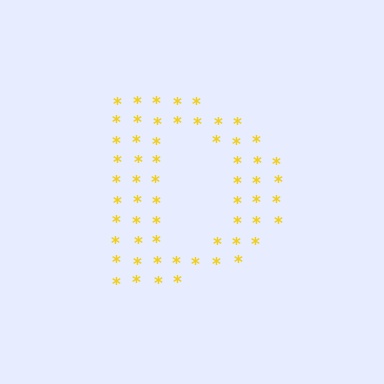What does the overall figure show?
The overall figure shows the letter D.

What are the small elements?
The small elements are asterisks.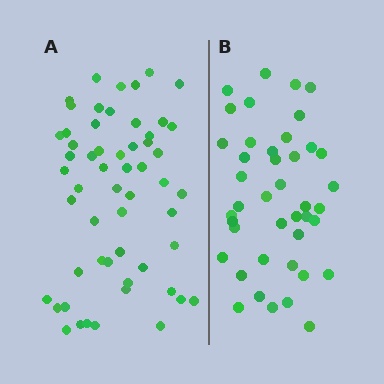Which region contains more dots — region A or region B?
Region A (the left region) has more dots.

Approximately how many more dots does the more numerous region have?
Region A has approximately 15 more dots than region B.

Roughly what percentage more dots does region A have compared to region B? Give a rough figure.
About 35% more.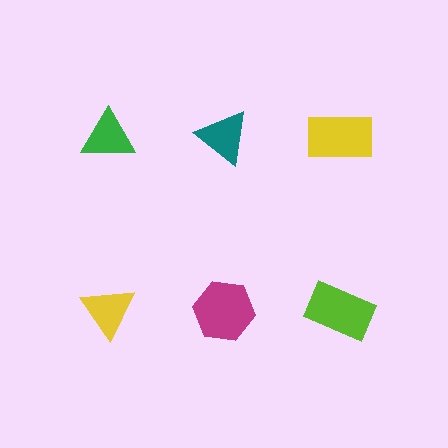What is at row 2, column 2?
A magenta hexagon.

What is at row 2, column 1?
A yellow triangle.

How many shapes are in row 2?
3 shapes.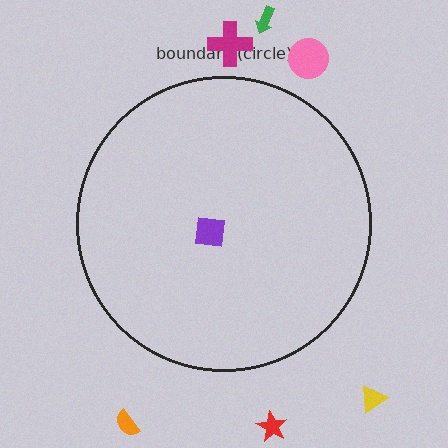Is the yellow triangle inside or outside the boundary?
Outside.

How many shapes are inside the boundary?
1 inside, 6 outside.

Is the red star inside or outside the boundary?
Outside.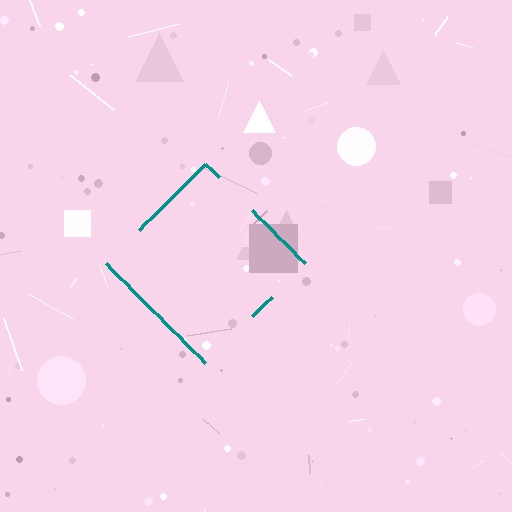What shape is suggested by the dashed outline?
The dashed outline suggests a diamond.